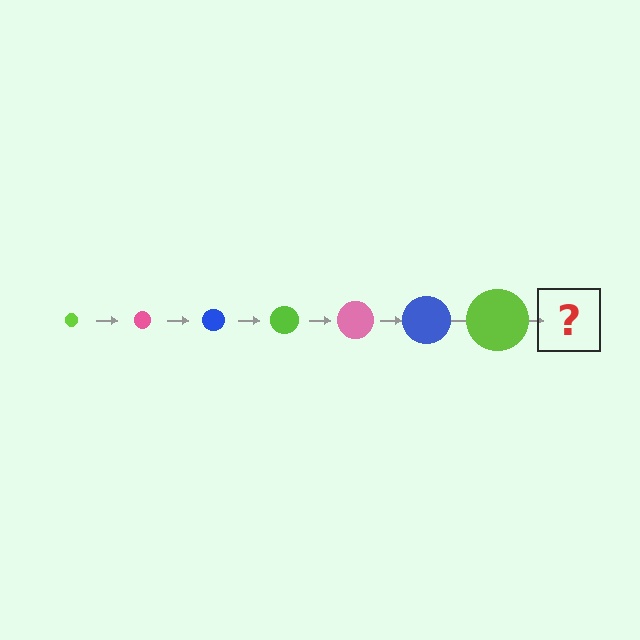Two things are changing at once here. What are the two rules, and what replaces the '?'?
The two rules are that the circle grows larger each step and the color cycles through lime, pink, and blue. The '?' should be a pink circle, larger than the previous one.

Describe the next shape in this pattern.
It should be a pink circle, larger than the previous one.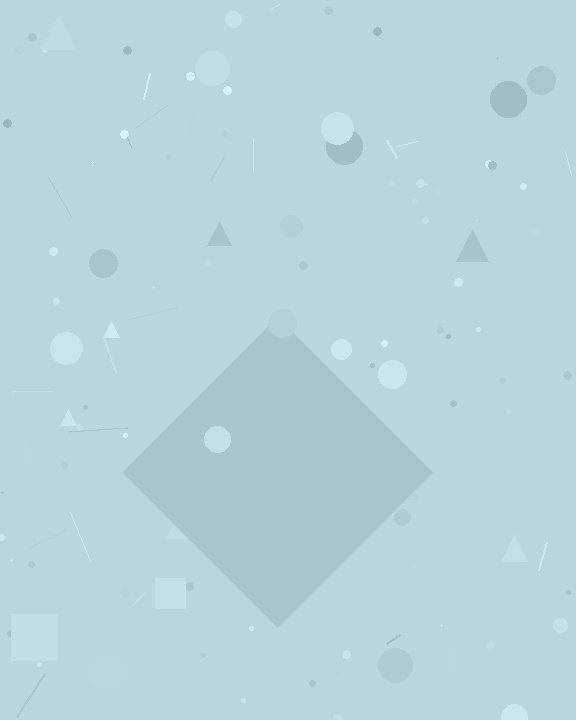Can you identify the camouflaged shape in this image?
The camouflaged shape is a diamond.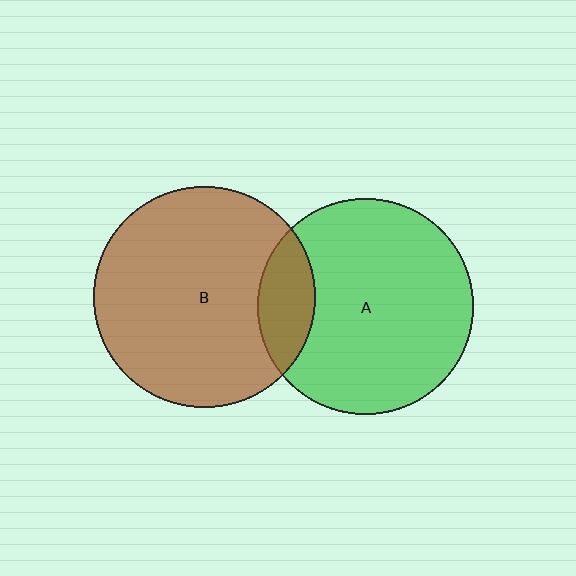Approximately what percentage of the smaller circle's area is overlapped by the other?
Approximately 15%.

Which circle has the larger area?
Circle B (brown).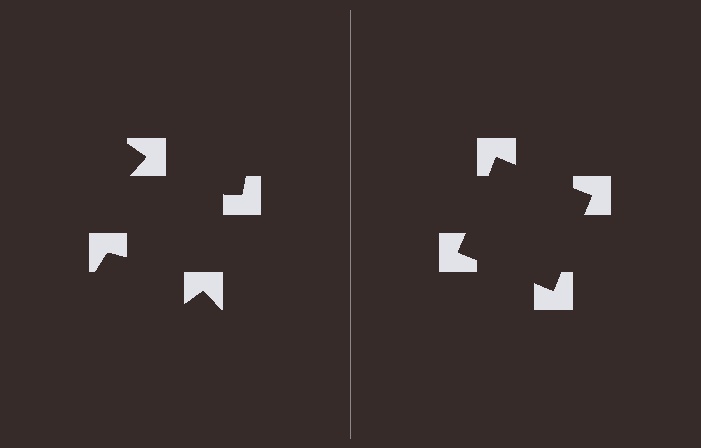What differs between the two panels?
The notched squares are positioned identically on both sides; only the wedge orientations differ. On the right they align to a square; on the left they are misaligned.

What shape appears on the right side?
An illusory square.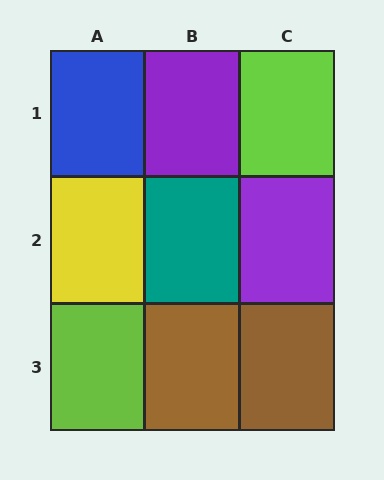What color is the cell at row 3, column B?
Brown.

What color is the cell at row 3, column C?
Brown.